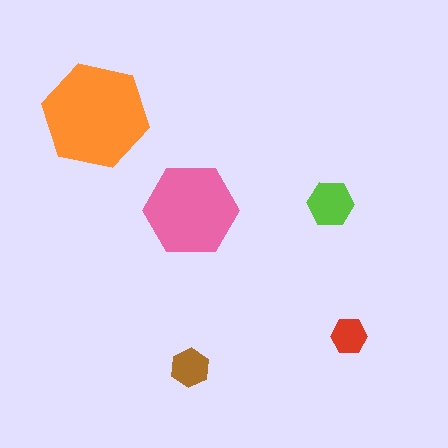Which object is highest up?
The orange hexagon is topmost.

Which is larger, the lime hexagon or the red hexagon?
The lime one.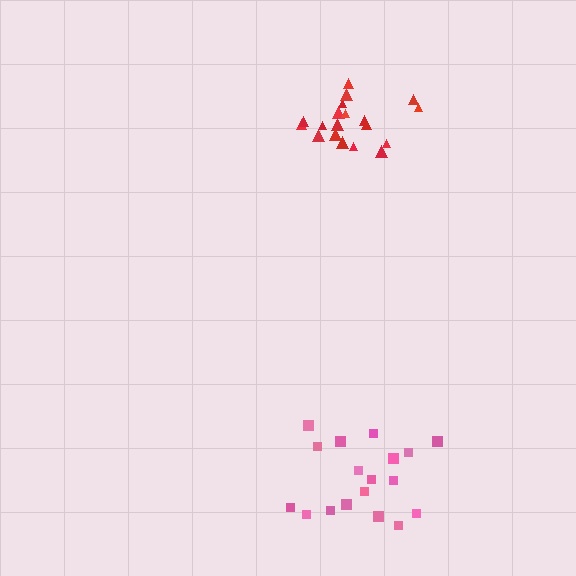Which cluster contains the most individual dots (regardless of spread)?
Red (19).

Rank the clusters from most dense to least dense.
red, pink.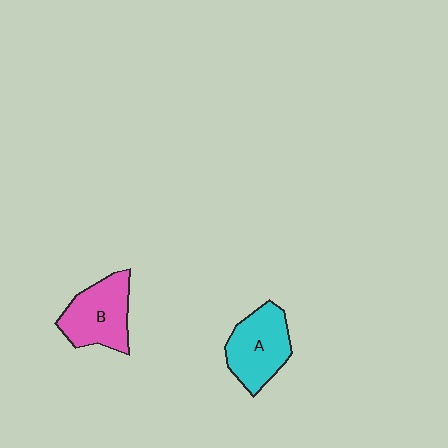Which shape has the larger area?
Shape B (pink).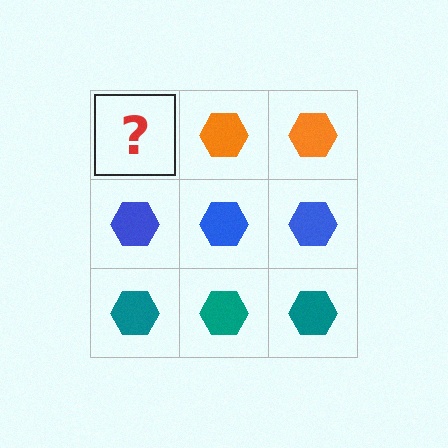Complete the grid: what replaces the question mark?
The question mark should be replaced with an orange hexagon.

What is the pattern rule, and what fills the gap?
The rule is that each row has a consistent color. The gap should be filled with an orange hexagon.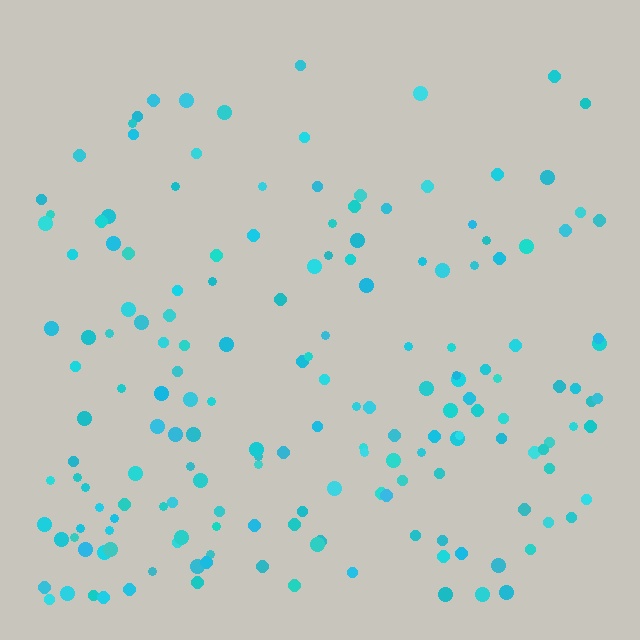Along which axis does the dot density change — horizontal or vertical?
Vertical.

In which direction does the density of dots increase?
From top to bottom, with the bottom side densest.